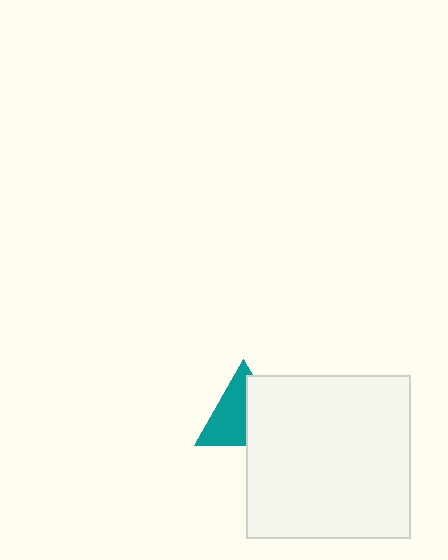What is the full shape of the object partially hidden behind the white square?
The partially hidden object is a teal triangle.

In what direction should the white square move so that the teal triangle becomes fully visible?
The white square should move right. That is the shortest direction to clear the overlap and leave the teal triangle fully visible.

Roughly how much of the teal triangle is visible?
About half of it is visible (roughly 55%).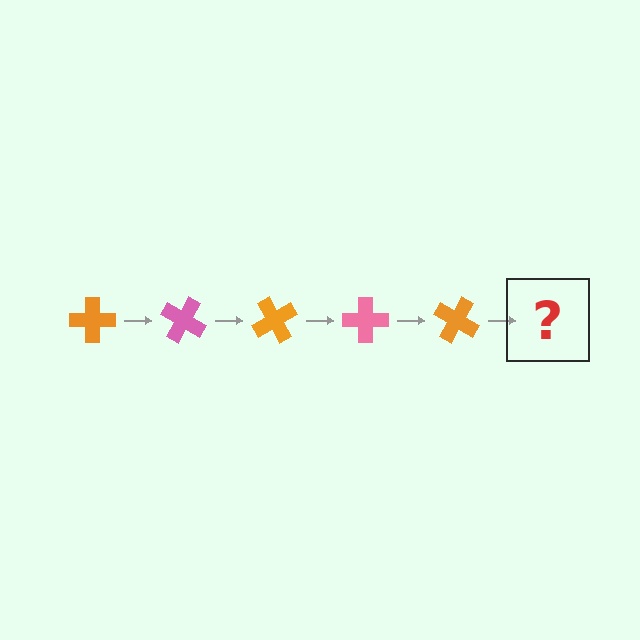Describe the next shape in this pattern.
It should be a pink cross, rotated 150 degrees from the start.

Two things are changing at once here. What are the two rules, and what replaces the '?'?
The two rules are that it rotates 30 degrees each step and the color cycles through orange and pink. The '?' should be a pink cross, rotated 150 degrees from the start.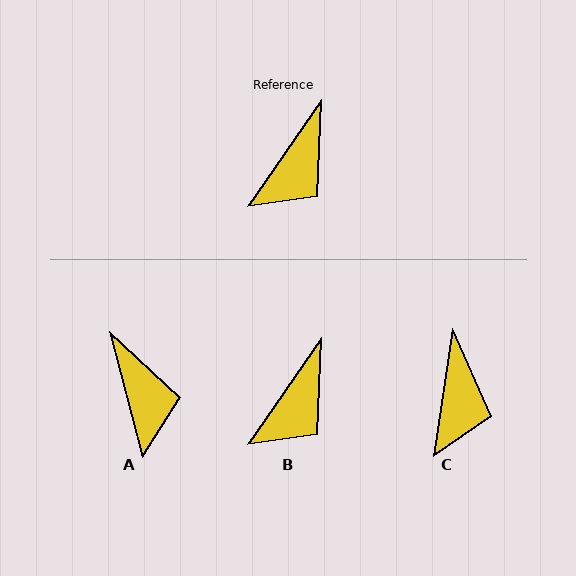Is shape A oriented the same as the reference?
No, it is off by about 49 degrees.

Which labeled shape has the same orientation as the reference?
B.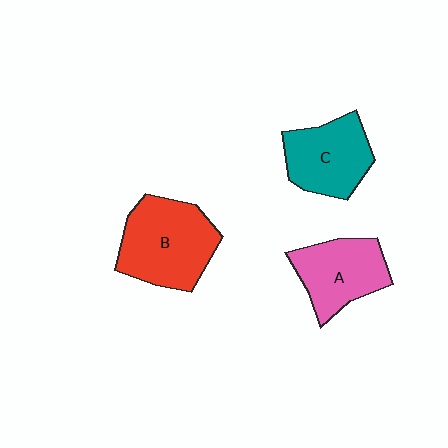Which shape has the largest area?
Shape B (red).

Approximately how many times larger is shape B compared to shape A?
Approximately 1.3 times.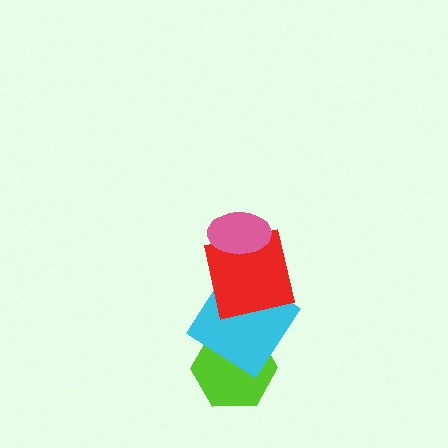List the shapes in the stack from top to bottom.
From top to bottom: the pink ellipse, the red square, the cyan diamond, the lime hexagon.